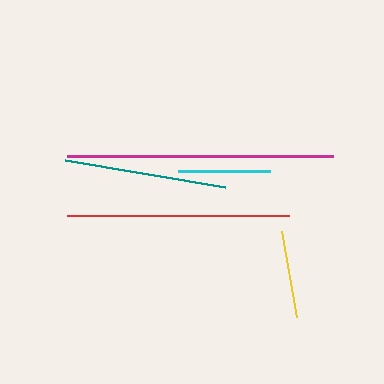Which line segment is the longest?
The magenta line is the longest at approximately 267 pixels.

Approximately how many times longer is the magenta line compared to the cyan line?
The magenta line is approximately 2.9 times the length of the cyan line.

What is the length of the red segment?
The red segment is approximately 222 pixels long.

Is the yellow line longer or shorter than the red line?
The red line is longer than the yellow line.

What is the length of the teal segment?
The teal segment is approximately 162 pixels long.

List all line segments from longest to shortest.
From longest to shortest: magenta, red, teal, cyan, yellow.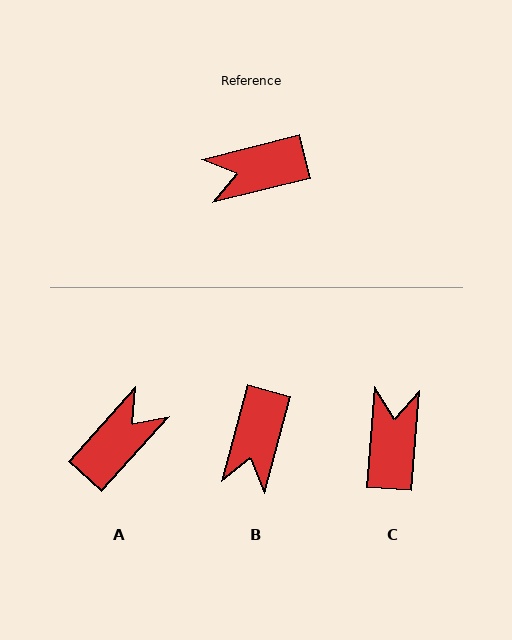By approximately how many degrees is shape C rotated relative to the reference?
Approximately 109 degrees clockwise.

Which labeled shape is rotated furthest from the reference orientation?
A, about 146 degrees away.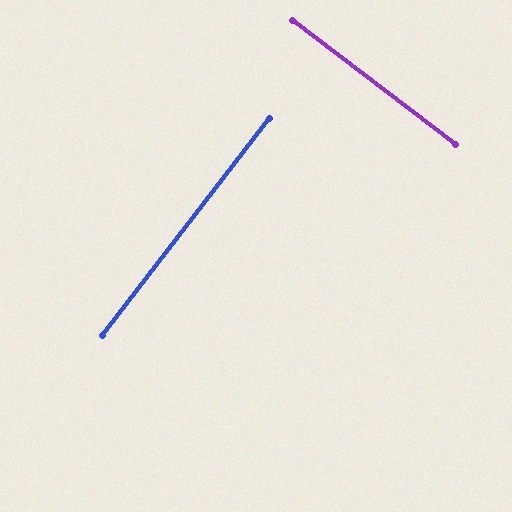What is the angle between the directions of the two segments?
Approximately 90 degrees.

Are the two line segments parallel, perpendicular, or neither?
Perpendicular — they meet at approximately 90°.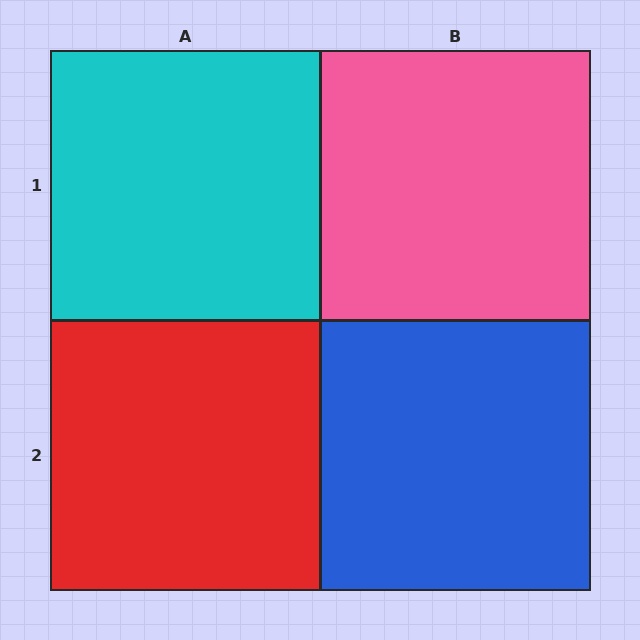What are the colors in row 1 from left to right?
Cyan, pink.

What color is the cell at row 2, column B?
Blue.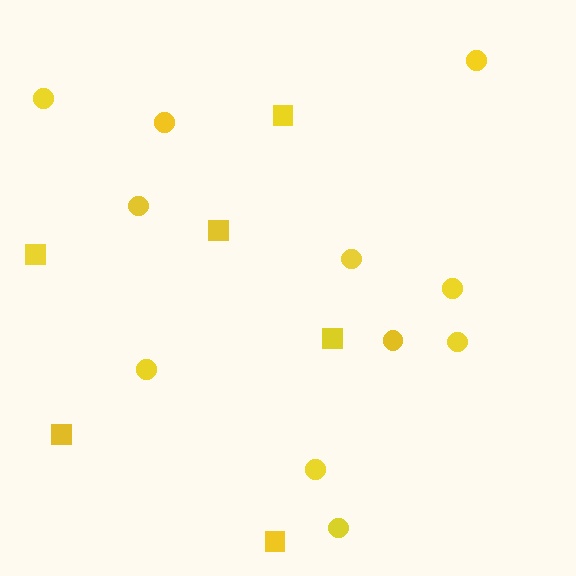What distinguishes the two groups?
There are 2 groups: one group of squares (6) and one group of circles (11).